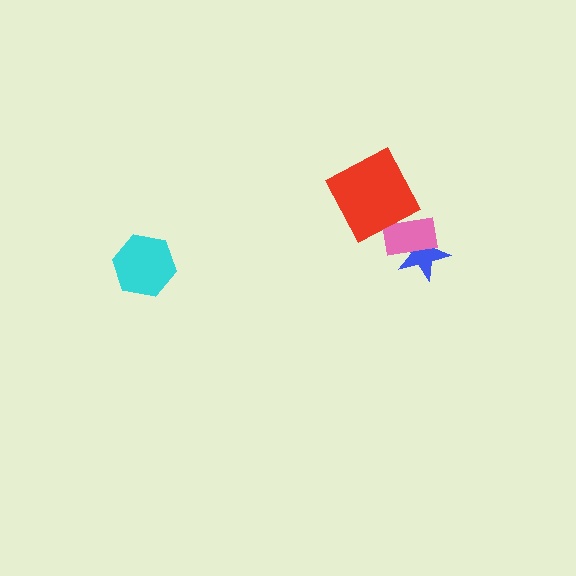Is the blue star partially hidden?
Yes, it is partially covered by another shape.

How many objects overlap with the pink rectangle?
2 objects overlap with the pink rectangle.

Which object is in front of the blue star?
The pink rectangle is in front of the blue star.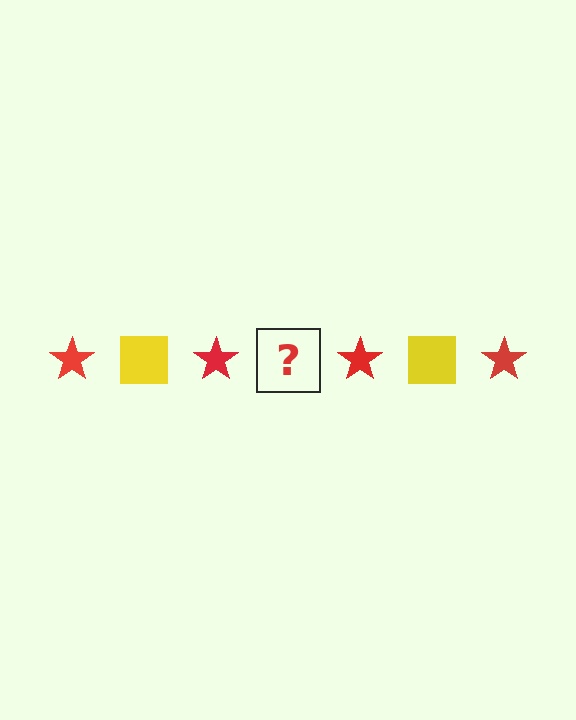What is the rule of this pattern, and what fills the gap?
The rule is that the pattern alternates between red star and yellow square. The gap should be filled with a yellow square.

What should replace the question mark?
The question mark should be replaced with a yellow square.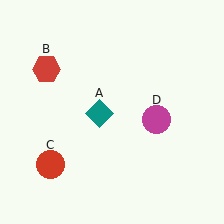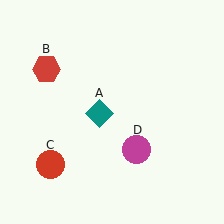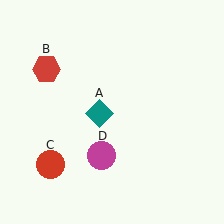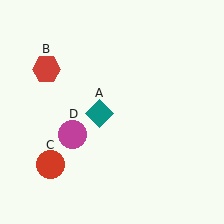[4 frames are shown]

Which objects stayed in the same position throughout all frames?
Teal diamond (object A) and red hexagon (object B) and red circle (object C) remained stationary.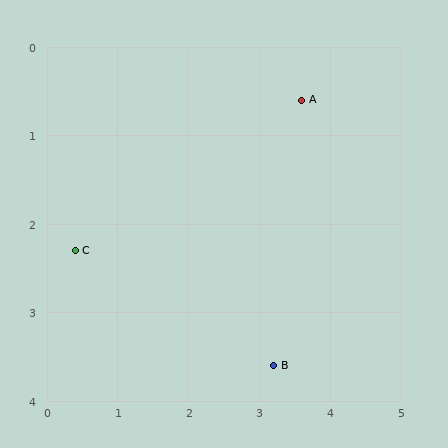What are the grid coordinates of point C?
Point C is at approximately (0.4, 2.3).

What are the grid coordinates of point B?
Point B is at approximately (3.2, 3.6).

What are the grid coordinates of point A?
Point A is at approximately (3.6, 0.6).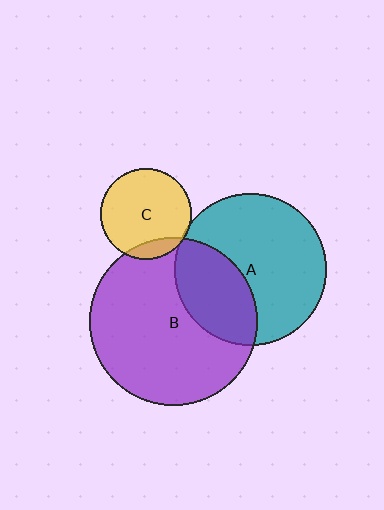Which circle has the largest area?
Circle B (purple).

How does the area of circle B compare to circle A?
Approximately 1.2 times.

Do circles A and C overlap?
Yes.